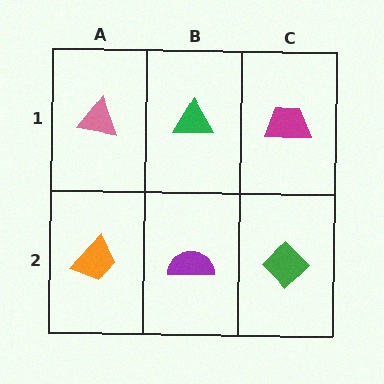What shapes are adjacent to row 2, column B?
A green triangle (row 1, column B), an orange trapezoid (row 2, column A), a green diamond (row 2, column C).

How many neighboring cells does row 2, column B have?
3.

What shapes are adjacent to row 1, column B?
A purple semicircle (row 2, column B), a pink triangle (row 1, column A), a magenta trapezoid (row 1, column C).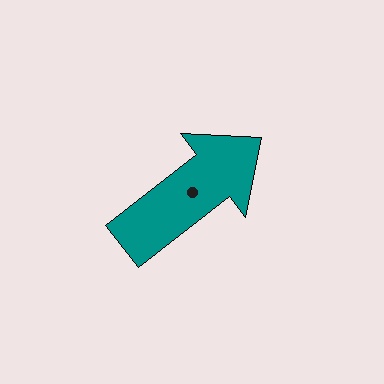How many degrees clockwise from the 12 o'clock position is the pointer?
Approximately 52 degrees.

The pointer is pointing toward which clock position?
Roughly 2 o'clock.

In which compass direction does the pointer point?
Northeast.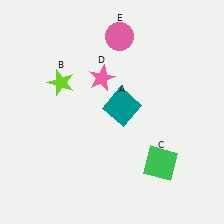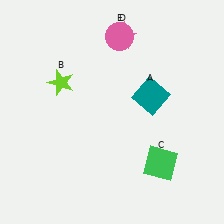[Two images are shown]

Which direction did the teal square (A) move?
The teal square (A) moved right.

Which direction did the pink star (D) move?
The pink star (D) moved up.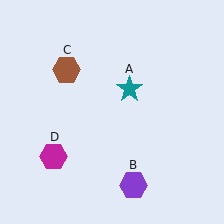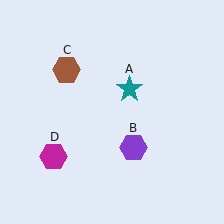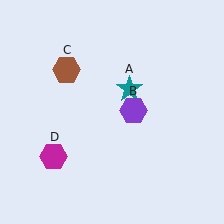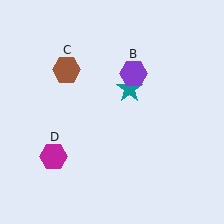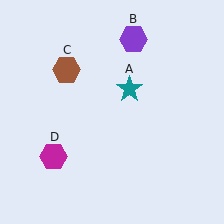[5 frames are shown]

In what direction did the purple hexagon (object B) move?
The purple hexagon (object B) moved up.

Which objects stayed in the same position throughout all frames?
Teal star (object A) and brown hexagon (object C) and magenta hexagon (object D) remained stationary.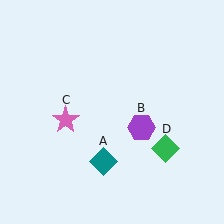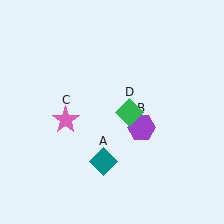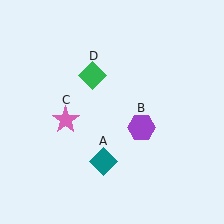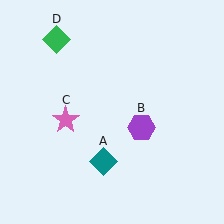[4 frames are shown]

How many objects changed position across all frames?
1 object changed position: green diamond (object D).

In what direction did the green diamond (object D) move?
The green diamond (object D) moved up and to the left.